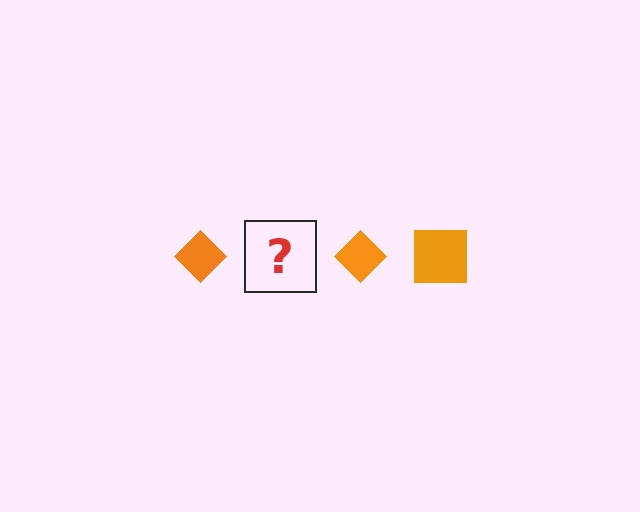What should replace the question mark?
The question mark should be replaced with an orange square.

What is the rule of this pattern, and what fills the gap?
The rule is that the pattern cycles through diamond, square shapes in orange. The gap should be filled with an orange square.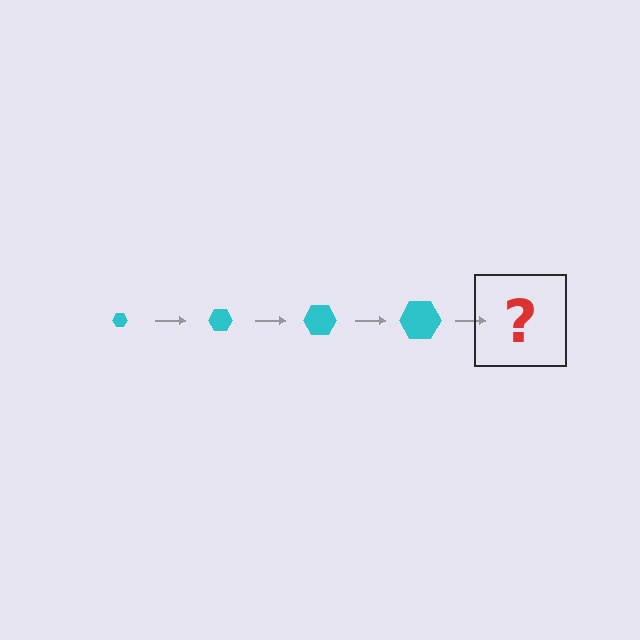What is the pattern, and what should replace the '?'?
The pattern is that the hexagon gets progressively larger each step. The '?' should be a cyan hexagon, larger than the previous one.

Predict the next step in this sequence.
The next step is a cyan hexagon, larger than the previous one.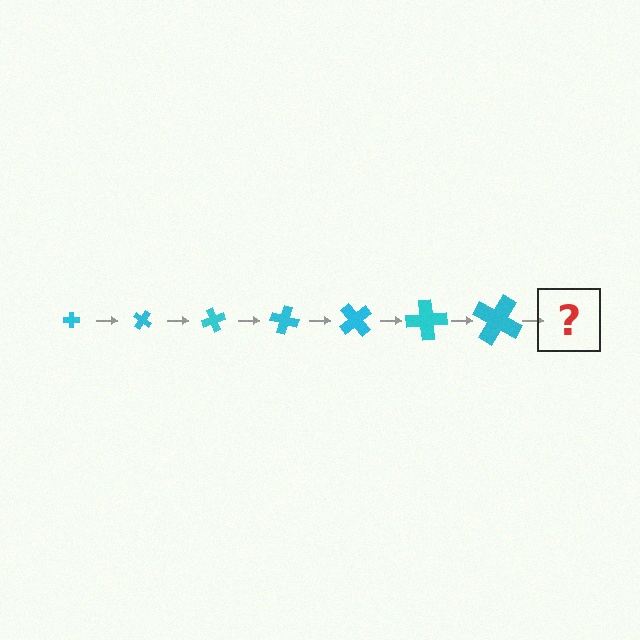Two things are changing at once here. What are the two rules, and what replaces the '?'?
The two rules are that the cross grows larger each step and it rotates 35 degrees each step. The '?' should be a cross, larger than the previous one and rotated 245 degrees from the start.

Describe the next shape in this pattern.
It should be a cross, larger than the previous one and rotated 245 degrees from the start.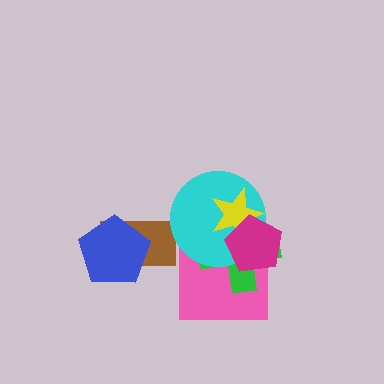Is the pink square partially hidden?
Yes, it is partially covered by another shape.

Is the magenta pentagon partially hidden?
No, no other shape covers it.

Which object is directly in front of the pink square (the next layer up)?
The green cross is directly in front of the pink square.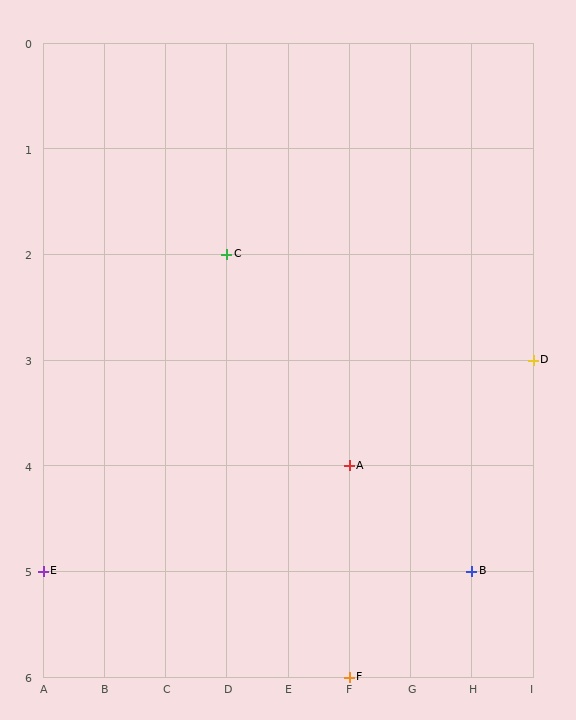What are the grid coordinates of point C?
Point C is at grid coordinates (D, 2).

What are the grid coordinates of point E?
Point E is at grid coordinates (A, 5).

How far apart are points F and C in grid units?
Points F and C are 2 columns and 4 rows apart (about 4.5 grid units diagonally).